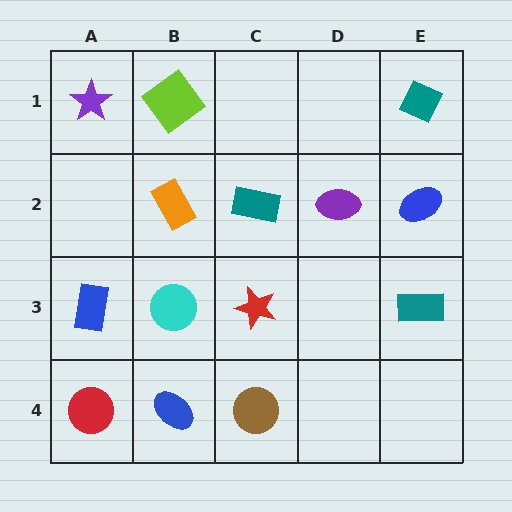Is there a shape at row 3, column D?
No, that cell is empty.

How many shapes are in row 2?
4 shapes.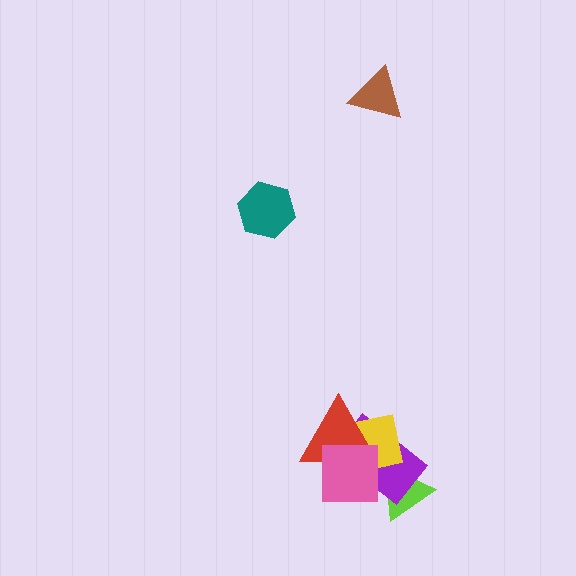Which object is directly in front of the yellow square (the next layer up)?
The red triangle is directly in front of the yellow square.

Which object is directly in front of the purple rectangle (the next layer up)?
The yellow square is directly in front of the purple rectangle.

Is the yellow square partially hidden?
Yes, it is partially covered by another shape.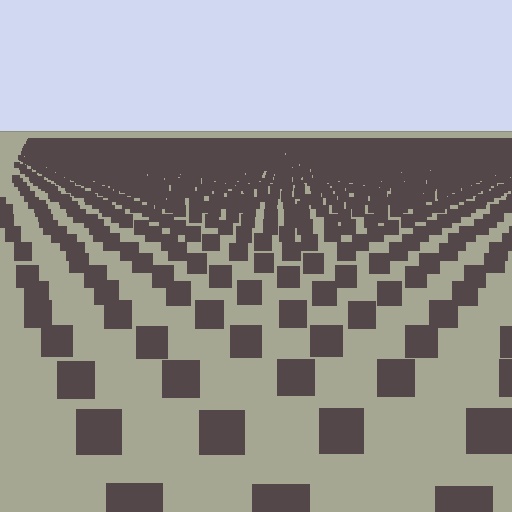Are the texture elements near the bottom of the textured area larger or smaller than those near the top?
Larger. Near the bottom, elements are closer to the viewer and appear at a bigger on-screen size.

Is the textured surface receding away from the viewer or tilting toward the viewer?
The surface is receding away from the viewer. Texture elements get smaller and denser toward the top.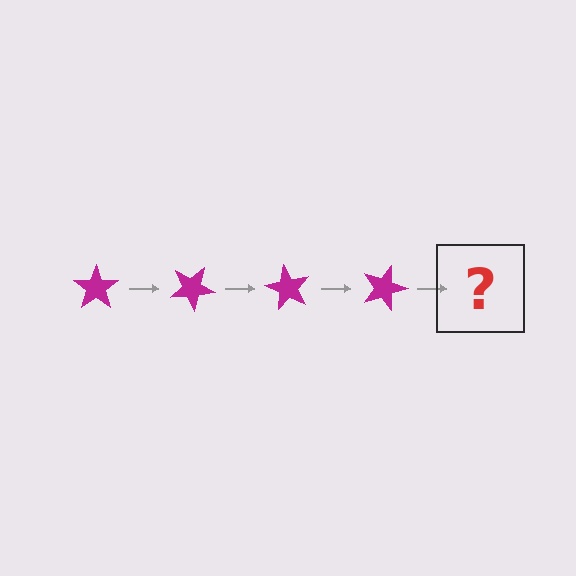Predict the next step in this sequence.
The next step is a magenta star rotated 120 degrees.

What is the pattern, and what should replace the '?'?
The pattern is that the star rotates 30 degrees each step. The '?' should be a magenta star rotated 120 degrees.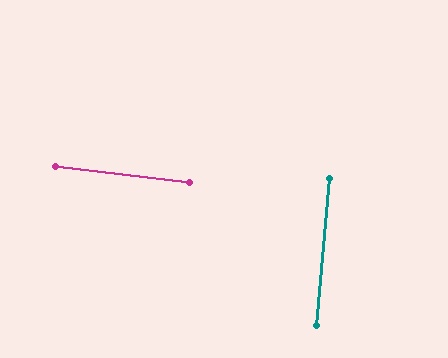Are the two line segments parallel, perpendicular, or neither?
Perpendicular — they meet at approximately 88°.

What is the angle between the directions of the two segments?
Approximately 88 degrees.